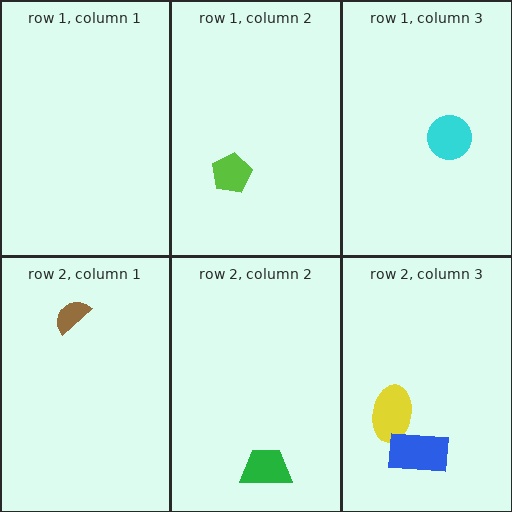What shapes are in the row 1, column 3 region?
The cyan circle.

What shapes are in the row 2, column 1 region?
The brown semicircle.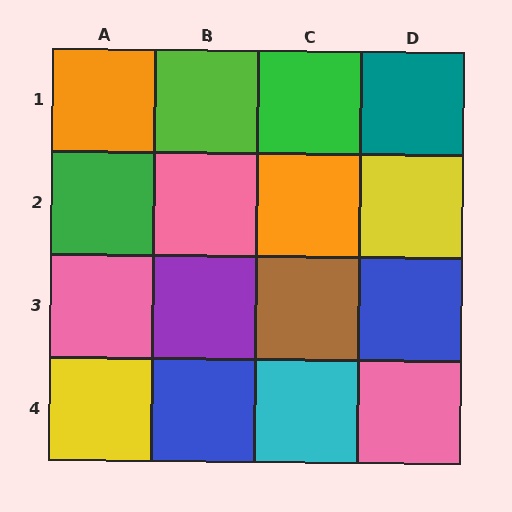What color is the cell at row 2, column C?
Orange.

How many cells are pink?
3 cells are pink.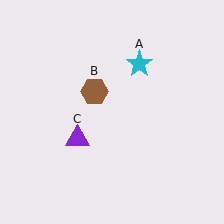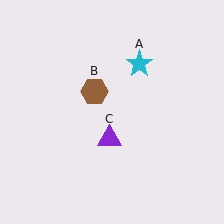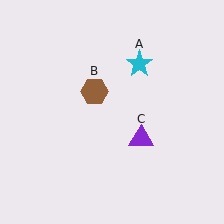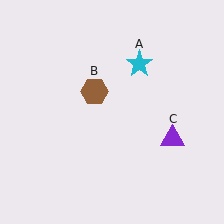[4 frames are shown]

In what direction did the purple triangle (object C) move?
The purple triangle (object C) moved right.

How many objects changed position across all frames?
1 object changed position: purple triangle (object C).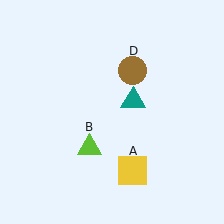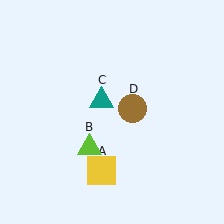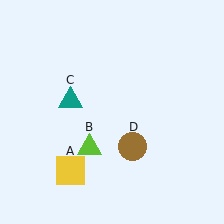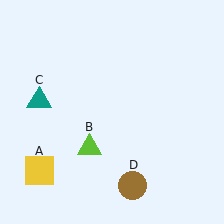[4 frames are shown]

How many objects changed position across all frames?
3 objects changed position: yellow square (object A), teal triangle (object C), brown circle (object D).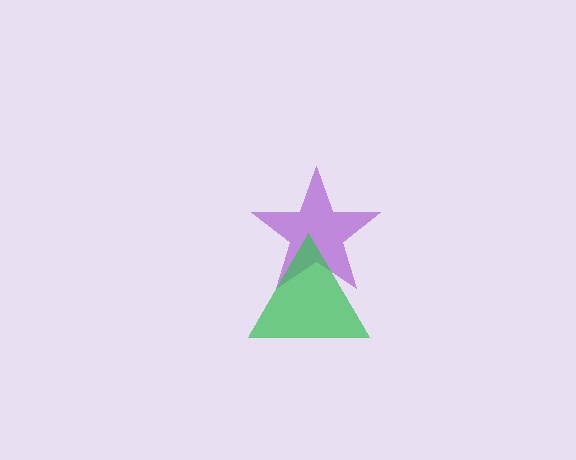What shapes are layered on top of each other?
The layered shapes are: a purple star, a green triangle.